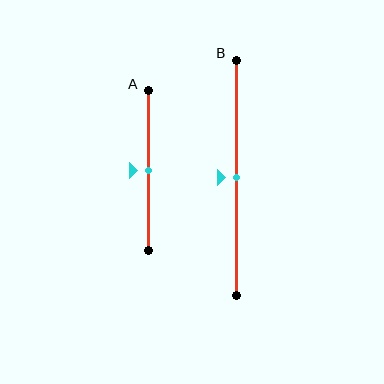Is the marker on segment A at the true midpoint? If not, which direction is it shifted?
Yes, the marker on segment A is at the true midpoint.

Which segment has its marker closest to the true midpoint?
Segment A has its marker closest to the true midpoint.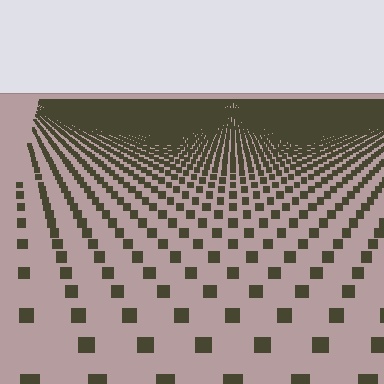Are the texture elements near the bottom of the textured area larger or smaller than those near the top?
Larger. Near the bottom, elements are closer to the viewer and appear at a bigger on-screen size.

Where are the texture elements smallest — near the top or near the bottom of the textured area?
Near the top.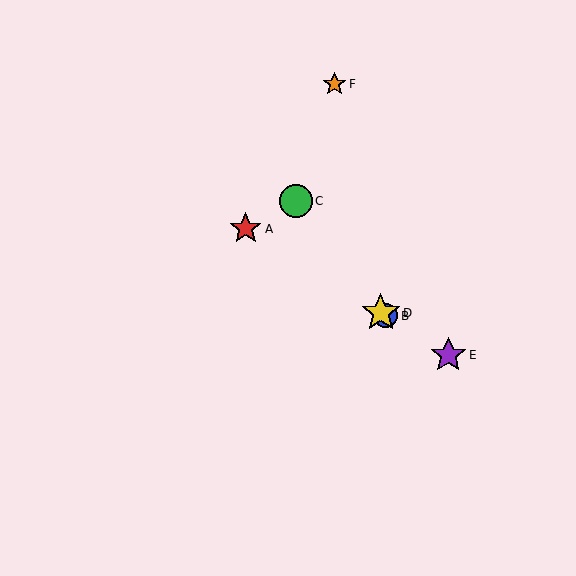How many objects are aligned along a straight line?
4 objects (A, B, D, E) are aligned along a straight line.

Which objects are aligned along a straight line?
Objects A, B, D, E are aligned along a straight line.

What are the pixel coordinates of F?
Object F is at (334, 84).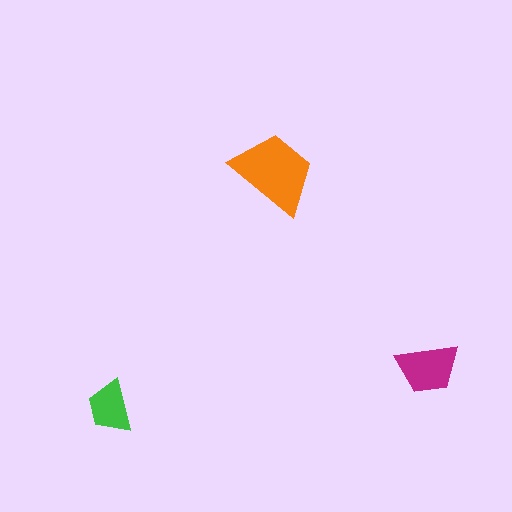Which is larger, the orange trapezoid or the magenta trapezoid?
The orange one.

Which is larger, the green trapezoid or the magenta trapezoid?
The magenta one.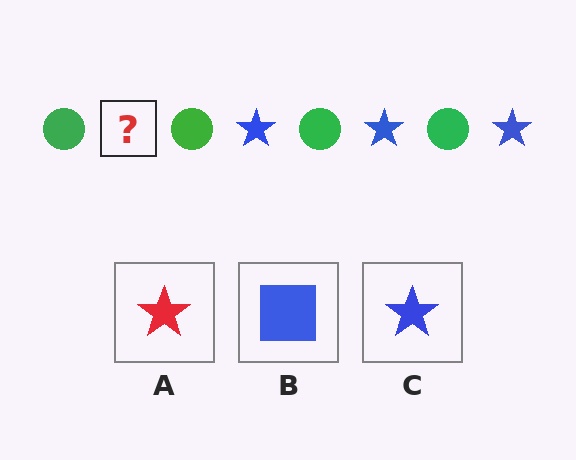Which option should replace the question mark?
Option C.